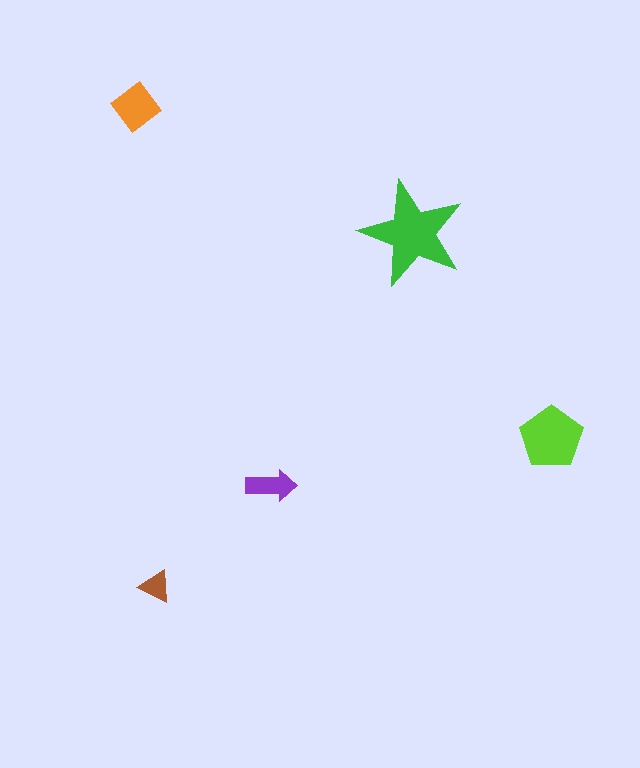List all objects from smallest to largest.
The brown triangle, the purple arrow, the orange diamond, the lime pentagon, the green star.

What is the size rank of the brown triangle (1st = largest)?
5th.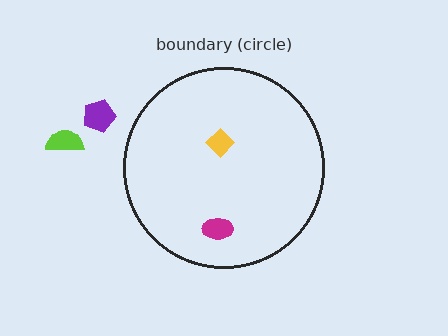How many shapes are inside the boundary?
2 inside, 2 outside.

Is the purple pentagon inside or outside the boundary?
Outside.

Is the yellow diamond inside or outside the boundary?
Inside.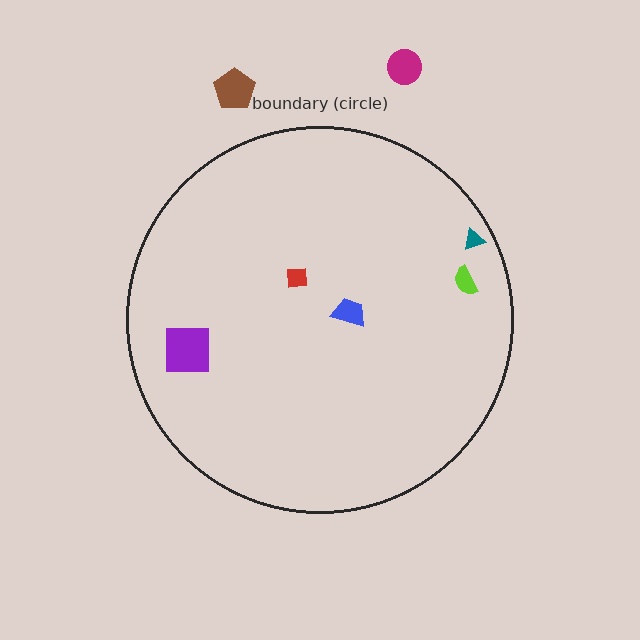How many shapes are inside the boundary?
5 inside, 2 outside.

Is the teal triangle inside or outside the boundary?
Inside.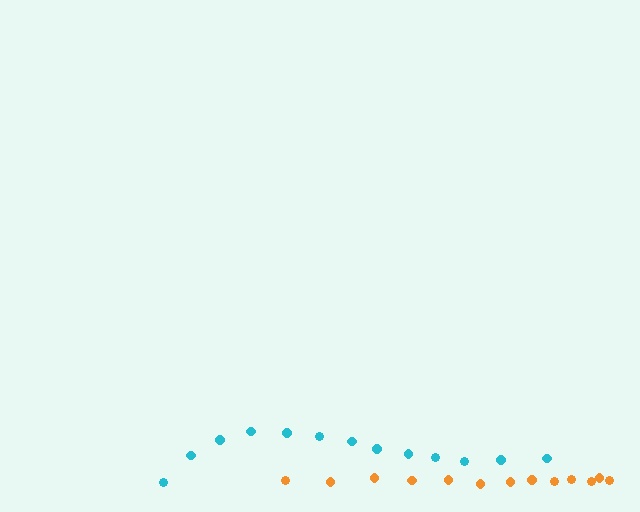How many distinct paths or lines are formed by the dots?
There are 2 distinct paths.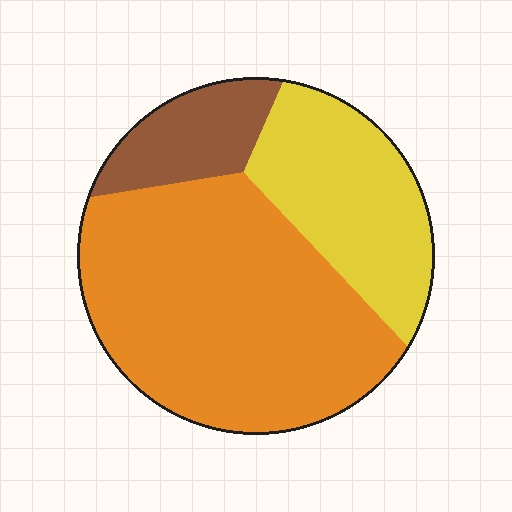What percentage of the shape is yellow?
Yellow takes up between a quarter and a half of the shape.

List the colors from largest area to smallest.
From largest to smallest: orange, yellow, brown.